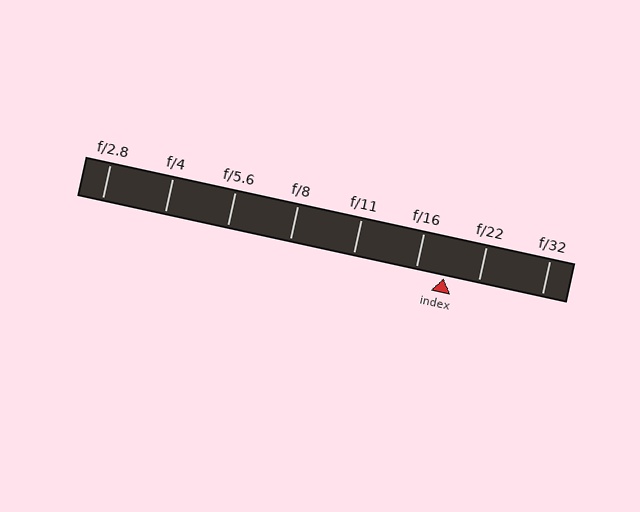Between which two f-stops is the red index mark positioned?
The index mark is between f/16 and f/22.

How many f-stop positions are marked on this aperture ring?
There are 8 f-stop positions marked.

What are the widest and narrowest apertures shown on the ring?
The widest aperture shown is f/2.8 and the narrowest is f/32.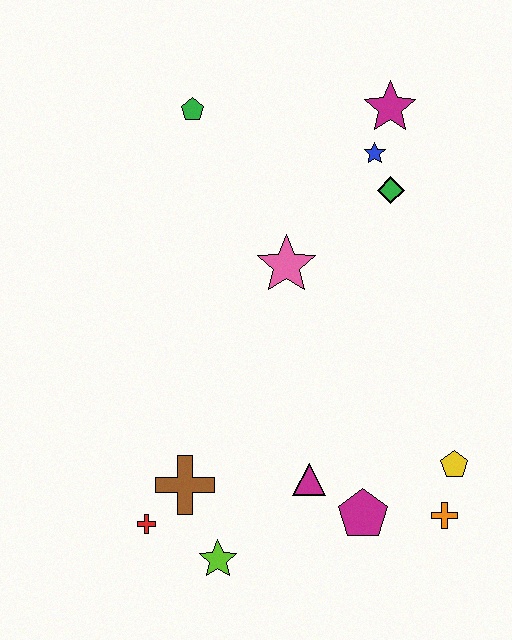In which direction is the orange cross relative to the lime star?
The orange cross is to the right of the lime star.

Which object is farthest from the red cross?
The magenta star is farthest from the red cross.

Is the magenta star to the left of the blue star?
No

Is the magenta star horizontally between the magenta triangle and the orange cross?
Yes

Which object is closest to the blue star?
The green diamond is closest to the blue star.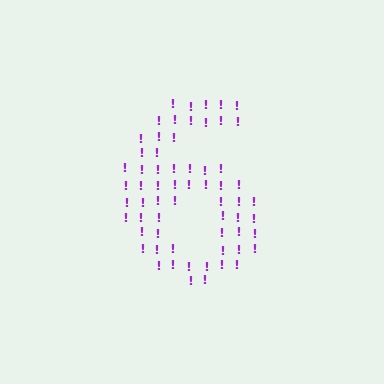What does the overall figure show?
The overall figure shows the digit 6.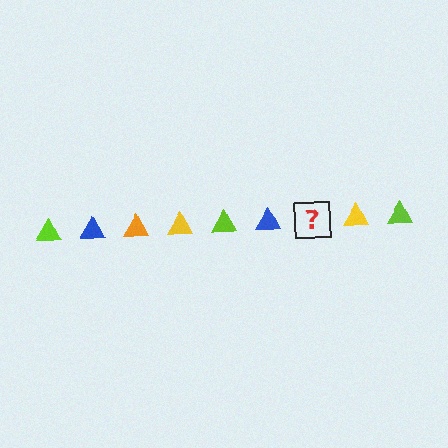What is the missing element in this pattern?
The missing element is an orange triangle.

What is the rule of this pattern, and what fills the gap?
The rule is that the pattern cycles through lime, blue, orange, yellow triangles. The gap should be filled with an orange triangle.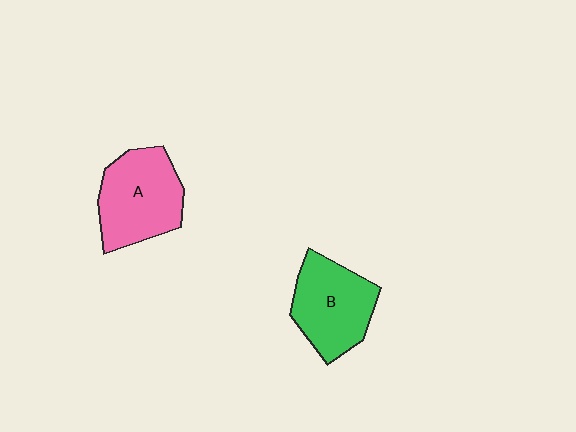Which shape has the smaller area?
Shape B (green).